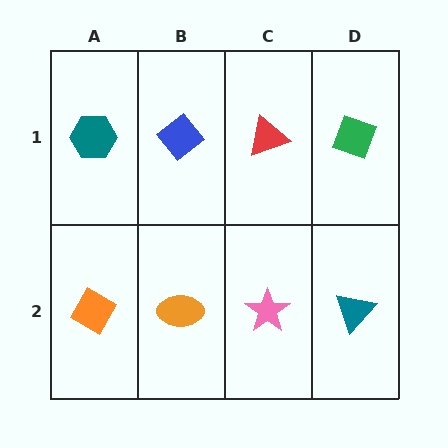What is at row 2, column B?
An orange ellipse.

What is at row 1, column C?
A red triangle.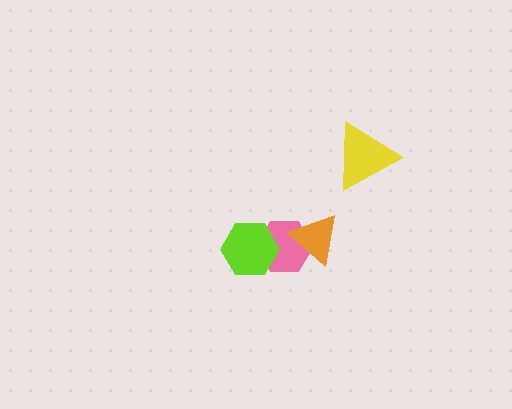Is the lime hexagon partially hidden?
No, no other shape covers it.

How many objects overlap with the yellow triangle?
0 objects overlap with the yellow triangle.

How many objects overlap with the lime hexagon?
1 object overlaps with the lime hexagon.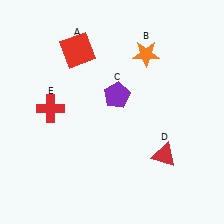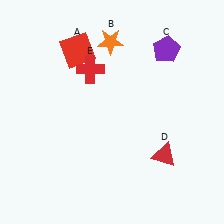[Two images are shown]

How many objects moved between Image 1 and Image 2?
3 objects moved between the two images.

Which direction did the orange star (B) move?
The orange star (B) moved left.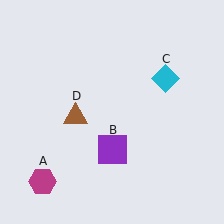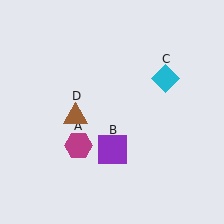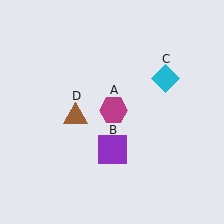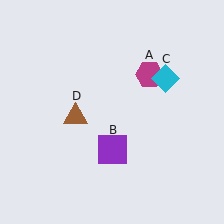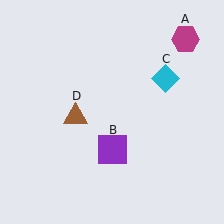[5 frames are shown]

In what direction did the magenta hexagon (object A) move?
The magenta hexagon (object A) moved up and to the right.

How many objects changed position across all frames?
1 object changed position: magenta hexagon (object A).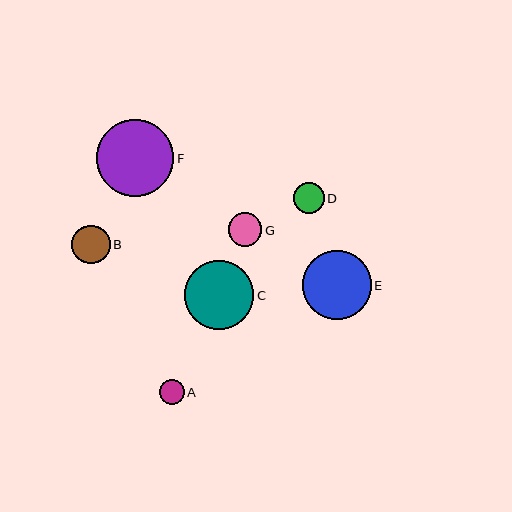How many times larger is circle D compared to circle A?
Circle D is approximately 1.2 times the size of circle A.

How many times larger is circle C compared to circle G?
Circle C is approximately 2.1 times the size of circle G.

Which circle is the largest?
Circle F is the largest with a size of approximately 77 pixels.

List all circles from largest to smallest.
From largest to smallest: F, C, E, B, G, D, A.